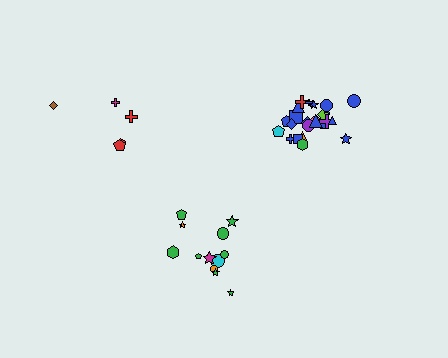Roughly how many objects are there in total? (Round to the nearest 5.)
Roughly 40 objects in total.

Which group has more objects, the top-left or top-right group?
The top-right group.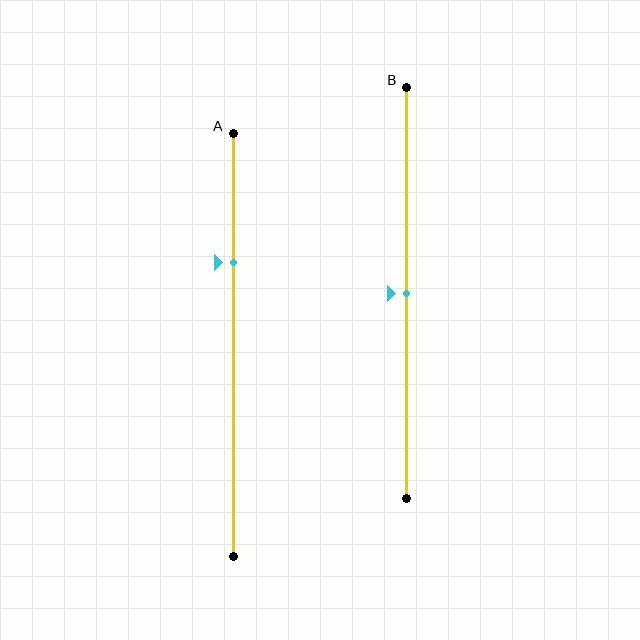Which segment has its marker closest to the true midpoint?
Segment B has its marker closest to the true midpoint.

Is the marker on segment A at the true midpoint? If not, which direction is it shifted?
No, the marker on segment A is shifted upward by about 20% of the segment length.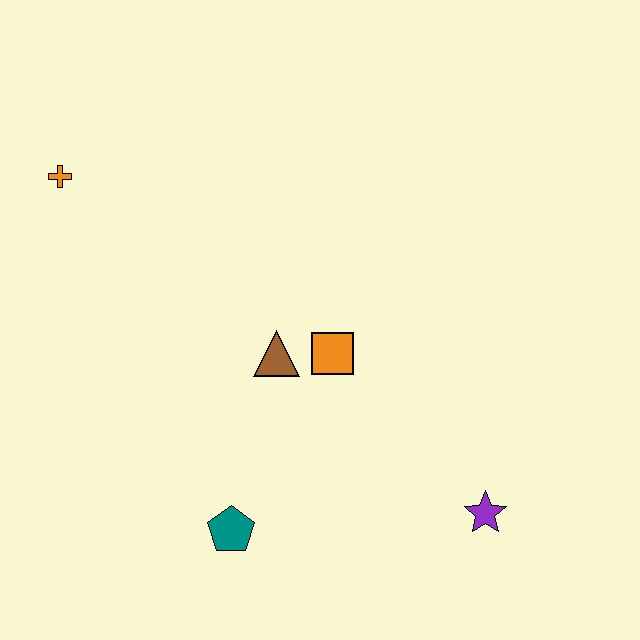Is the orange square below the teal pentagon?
No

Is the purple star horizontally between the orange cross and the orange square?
No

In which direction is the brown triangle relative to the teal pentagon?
The brown triangle is above the teal pentagon.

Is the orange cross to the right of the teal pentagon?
No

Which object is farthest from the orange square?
The orange cross is farthest from the orange square.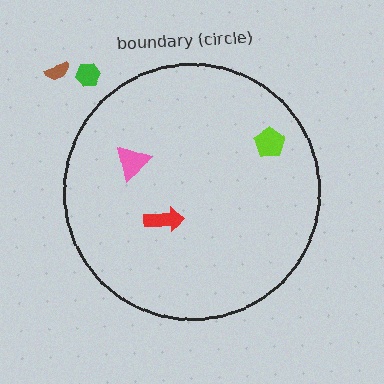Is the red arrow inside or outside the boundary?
Inside.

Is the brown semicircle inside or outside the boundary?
Outside.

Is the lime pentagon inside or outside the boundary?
Inside.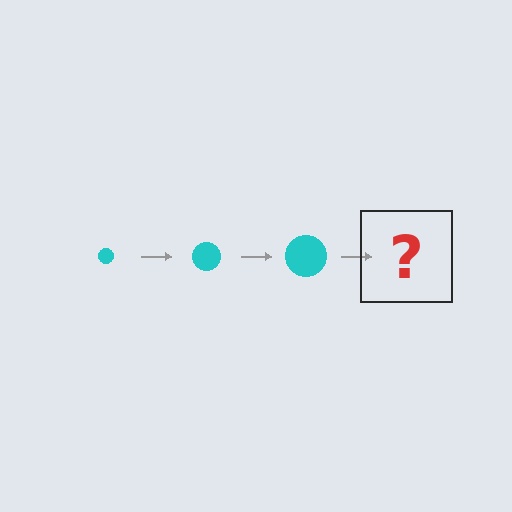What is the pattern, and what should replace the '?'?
The pattern is that the circle gets progressively larger each step. The '?' should be a cyan circle, larger than the previous one.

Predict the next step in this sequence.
The next step is a cyan circle, larger than the previous one.